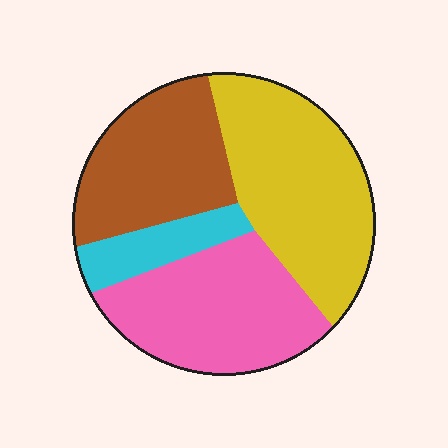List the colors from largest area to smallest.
From largest to smallest: yellow, pink, brown, cyan.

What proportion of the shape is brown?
Brown covers about 25% of the shape.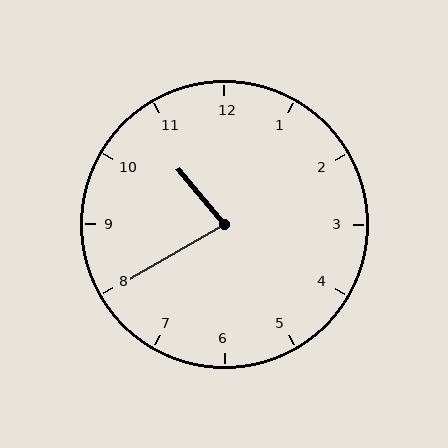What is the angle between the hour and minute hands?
Approximately 80 degrees.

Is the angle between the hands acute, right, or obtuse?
It is acute.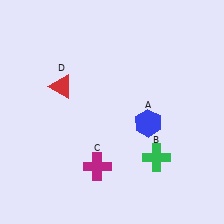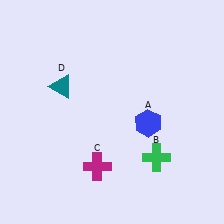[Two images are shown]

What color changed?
The triangle (D) changed from red in Image 1 to teal in Image 2.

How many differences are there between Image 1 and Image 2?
There is 1 difference between the two images.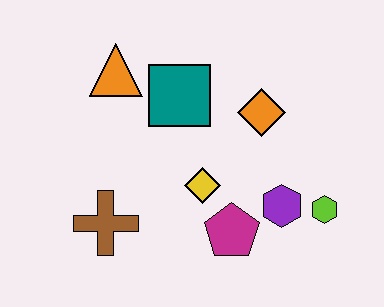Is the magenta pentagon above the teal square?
No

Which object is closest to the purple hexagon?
The lime hexagon is closest to the purple hexagon.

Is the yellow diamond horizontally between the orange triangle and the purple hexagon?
Yes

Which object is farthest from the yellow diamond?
The orange triangle is farthest from the yellow diamond.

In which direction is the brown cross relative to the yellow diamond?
The brown cross is to the left of the yellow diamond.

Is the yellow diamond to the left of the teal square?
No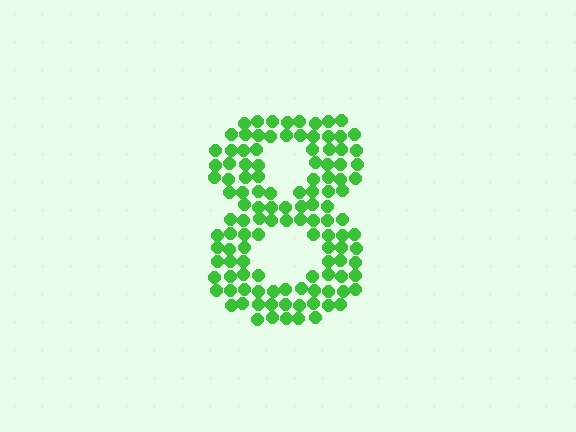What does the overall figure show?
The overall figure shows the digit 8.